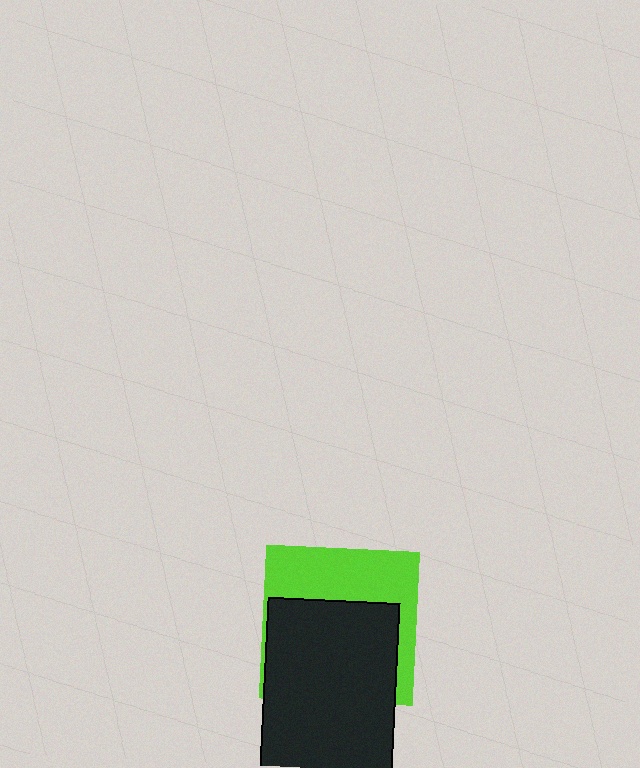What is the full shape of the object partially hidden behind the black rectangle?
The partially hidden object is a lime square.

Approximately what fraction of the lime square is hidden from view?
Roughly 58% of the lime square is hidden behind the black rectangle.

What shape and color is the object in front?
The object in front is a black rectangle.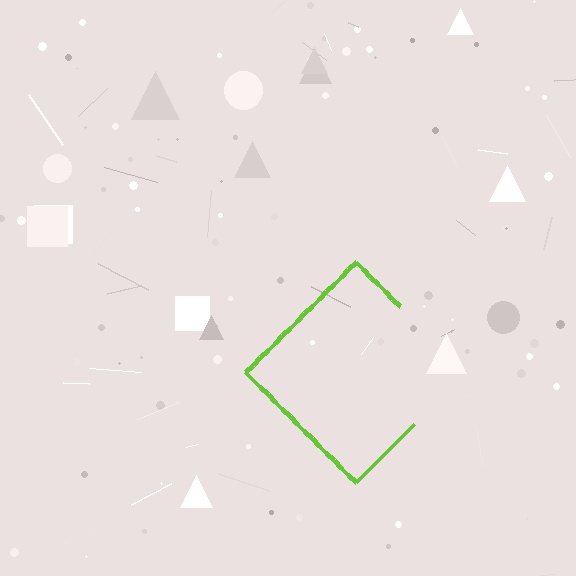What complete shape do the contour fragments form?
The contour fragments form a diamond.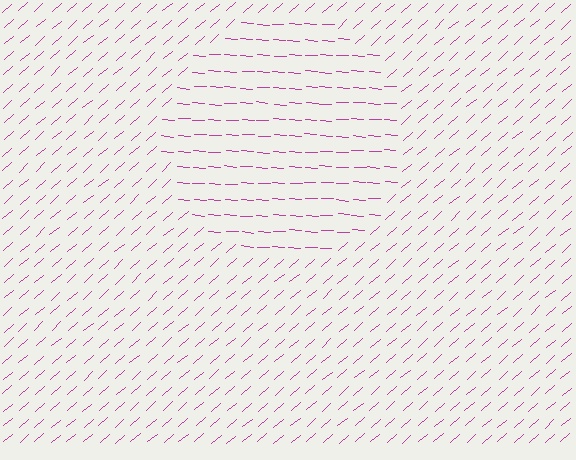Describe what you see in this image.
The image is filled with small magenta line segments. A circle region in the image has lines oriented differently from the surrounding lines, creating a visible texture boundary.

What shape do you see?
I see a circle.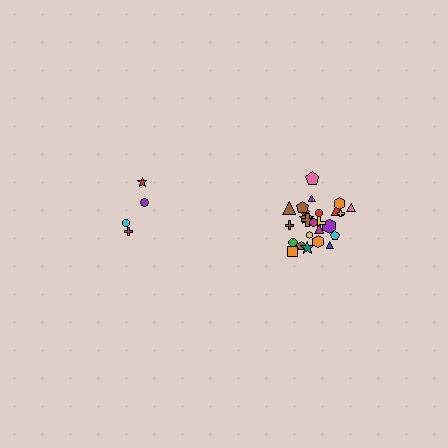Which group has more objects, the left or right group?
The right group.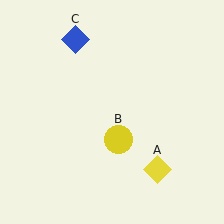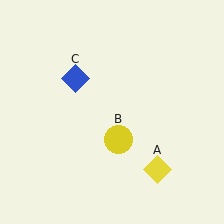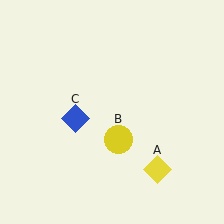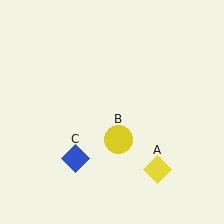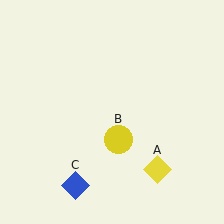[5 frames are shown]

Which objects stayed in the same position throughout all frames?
Yellow diamond (object A) and yellow circle (object B) remained stationary.